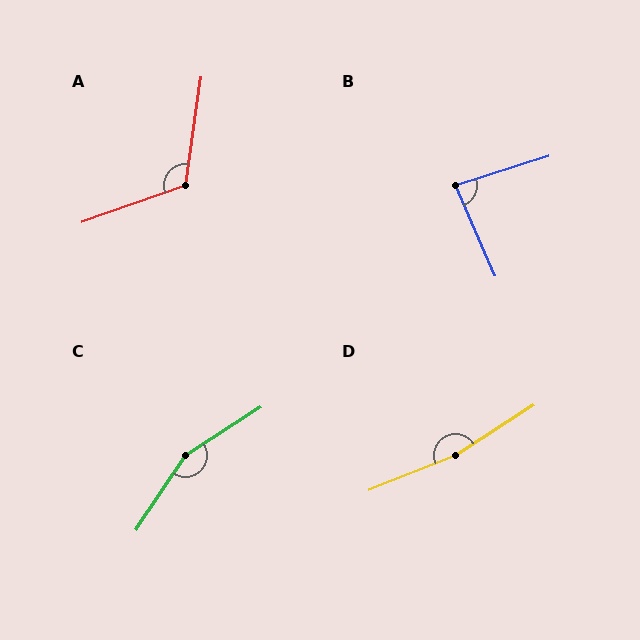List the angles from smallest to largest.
B (84°), A (118°), C (156°), D (169°).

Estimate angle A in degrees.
Approximately 118 degrees.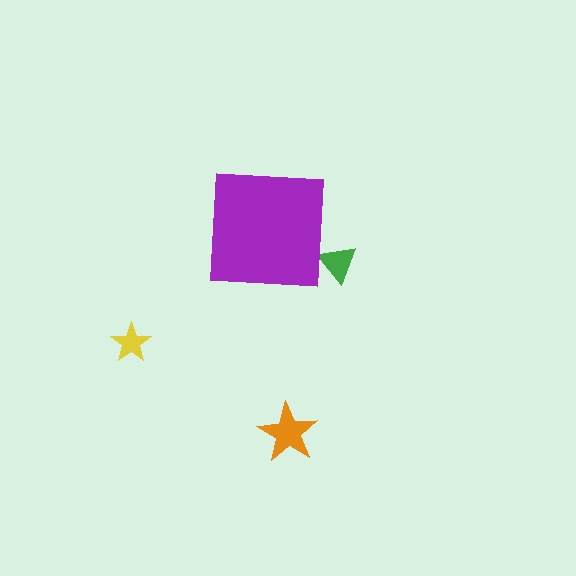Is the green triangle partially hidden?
Yes, the green triangle is partially hidden behind the purple square.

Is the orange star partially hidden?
No, the orange star is fully visible.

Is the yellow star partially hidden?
No, the yellow star is fully visible.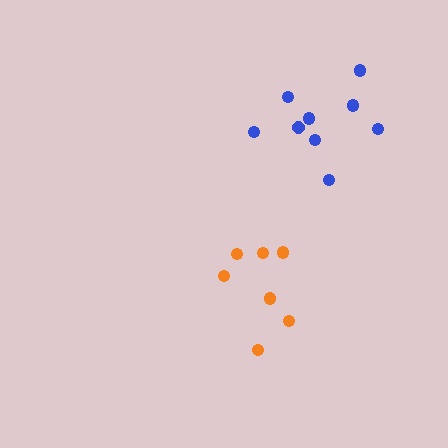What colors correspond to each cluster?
The clusters are colored: blue, orange.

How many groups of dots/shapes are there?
There are 2 groups.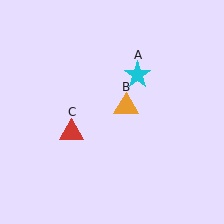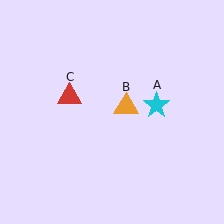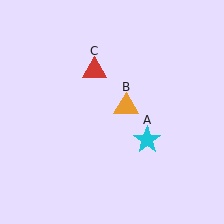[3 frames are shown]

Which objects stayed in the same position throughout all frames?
Orange triangle (object B) remained stationary.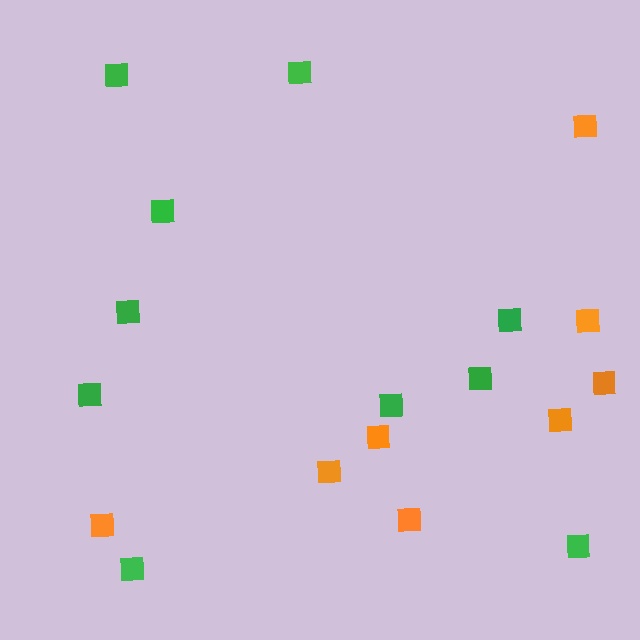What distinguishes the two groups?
There are 2 groups: one group of green squares (10) and one group of orange squares (8).